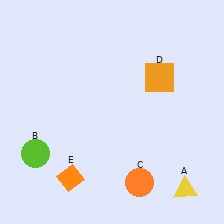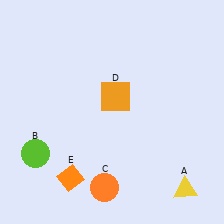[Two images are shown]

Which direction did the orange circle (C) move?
The orange circle (C) moved left.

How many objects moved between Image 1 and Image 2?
2 objects moved between the two images.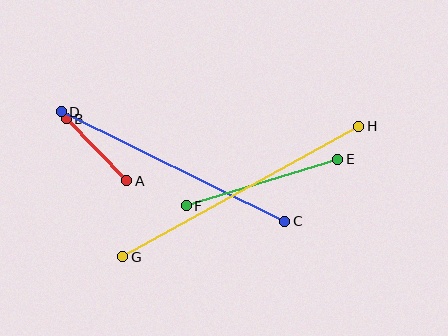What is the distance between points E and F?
The distance is approximately 159 pixels.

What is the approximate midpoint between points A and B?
The midpoint is at approximately (97, 150) pixels.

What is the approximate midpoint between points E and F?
The midpoint is at approximately (262, 182) pixels.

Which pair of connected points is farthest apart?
Points G and H are farthest apart.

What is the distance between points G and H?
The distance is approximately 270 pixels.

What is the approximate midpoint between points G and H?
The midpoint is at approximately (241, 192) pixels.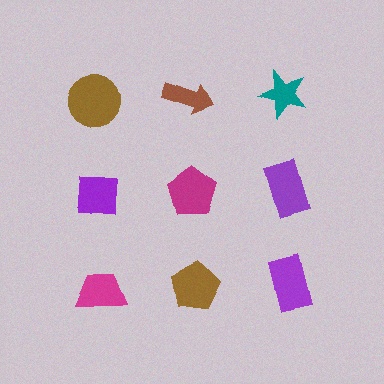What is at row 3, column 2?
A brown pentagon.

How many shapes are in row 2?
3 shapes.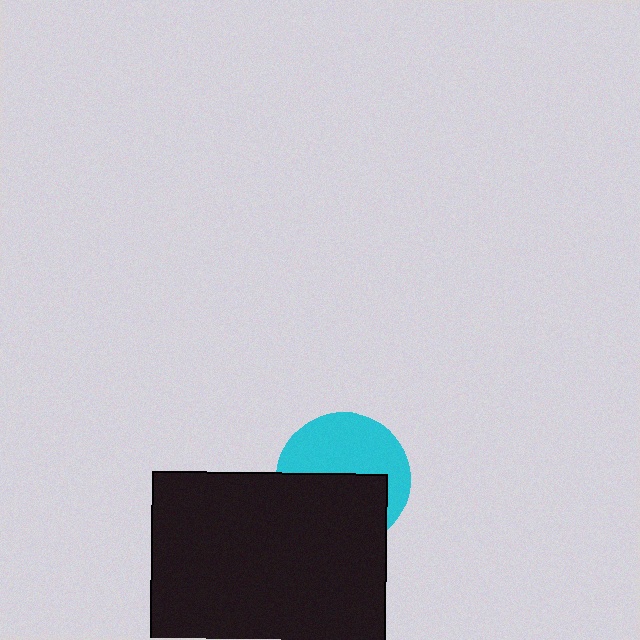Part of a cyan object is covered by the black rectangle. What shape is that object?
It is a circle.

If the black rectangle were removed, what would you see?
You would see the complete cyan circle.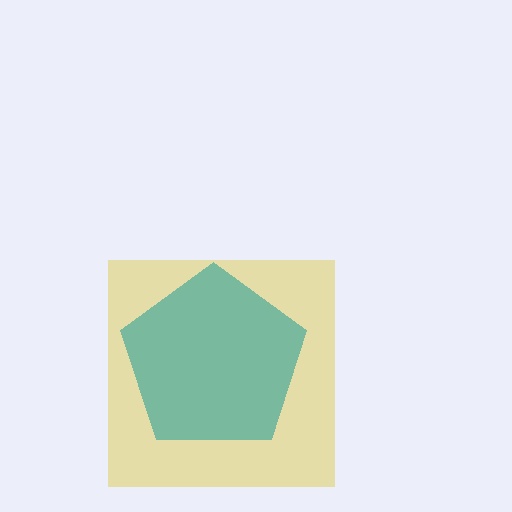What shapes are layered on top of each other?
The layered shapes are: a yellow square, a teal pentagon.